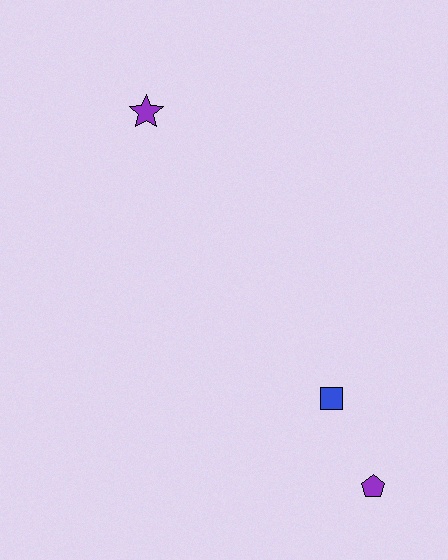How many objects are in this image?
There are 3 objects.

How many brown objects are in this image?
There are no brown objects.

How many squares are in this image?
There is 1 square.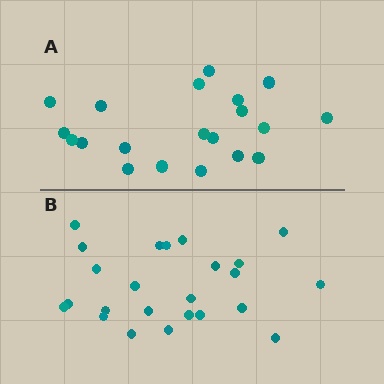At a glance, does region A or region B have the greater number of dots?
Region B (the bottom region) has more dots.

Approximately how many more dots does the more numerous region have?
Region B has about 4 more dots than region A.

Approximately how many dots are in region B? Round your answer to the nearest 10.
About 20 dots. (The exact count is 24, which rounds to 20.)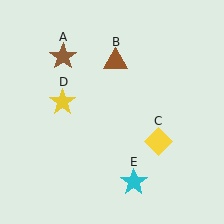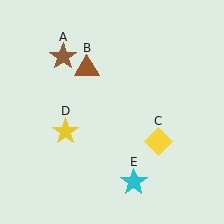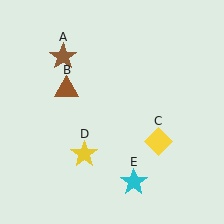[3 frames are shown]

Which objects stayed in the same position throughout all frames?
Brown star (object A) and yellow diamond (object C) and cyan star (object E) remained stationary.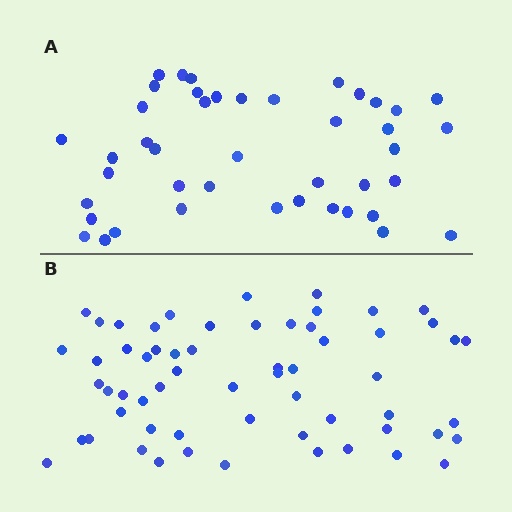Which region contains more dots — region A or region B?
Region B (the bottom region) has more dots.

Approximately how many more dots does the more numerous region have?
Region B has approximately 15 more dots than region A.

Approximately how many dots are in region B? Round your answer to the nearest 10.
About 60 dots.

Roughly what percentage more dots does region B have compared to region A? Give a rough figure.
About 40% more.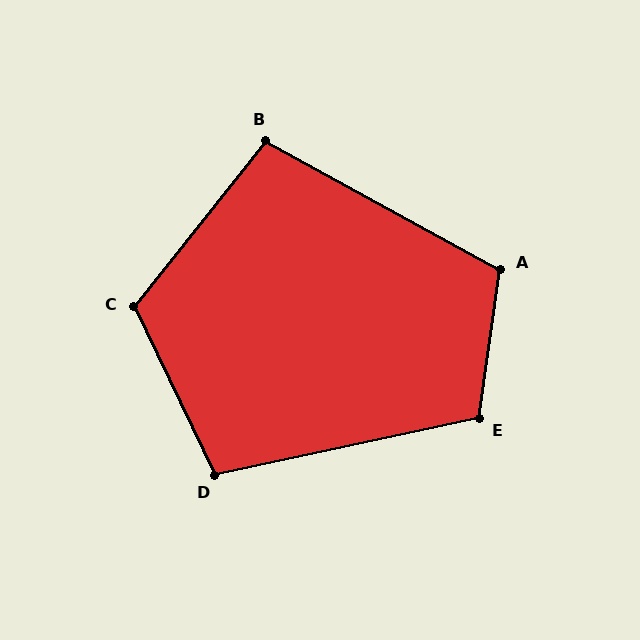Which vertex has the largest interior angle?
C, at approximately 115 degrees.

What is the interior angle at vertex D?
Approximately 104 degrees (obtuse).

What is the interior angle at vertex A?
Approximately 111 degrees (obtuse).